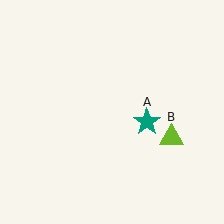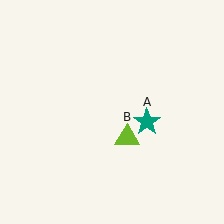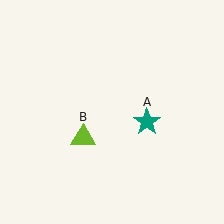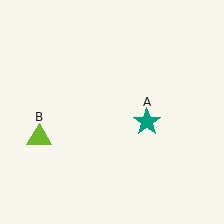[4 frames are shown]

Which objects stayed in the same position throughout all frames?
Teal star (object A) remained stationary.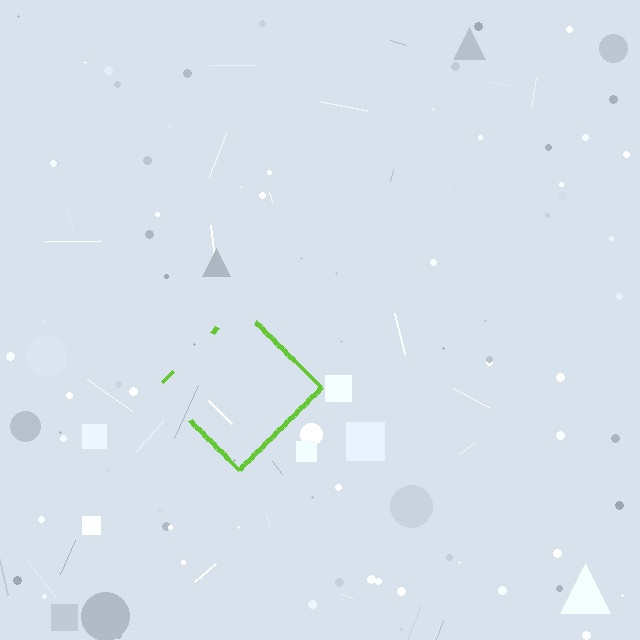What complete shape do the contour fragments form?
The contour fragments form a diamond.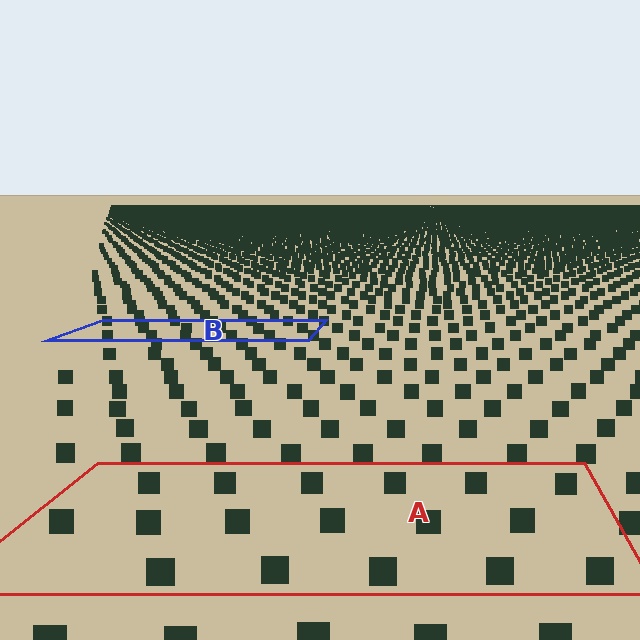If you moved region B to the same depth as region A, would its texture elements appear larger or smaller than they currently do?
They would appear larger. At a closer depth, the same texture elements are projected at a bigger on-screen size.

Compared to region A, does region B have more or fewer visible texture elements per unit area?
Region B has more texture elements per unit area — they are packed more densely because it is farther away.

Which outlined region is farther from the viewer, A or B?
Region B is farther from the viewer — the texture elements inside it appear smaller and more densely packed.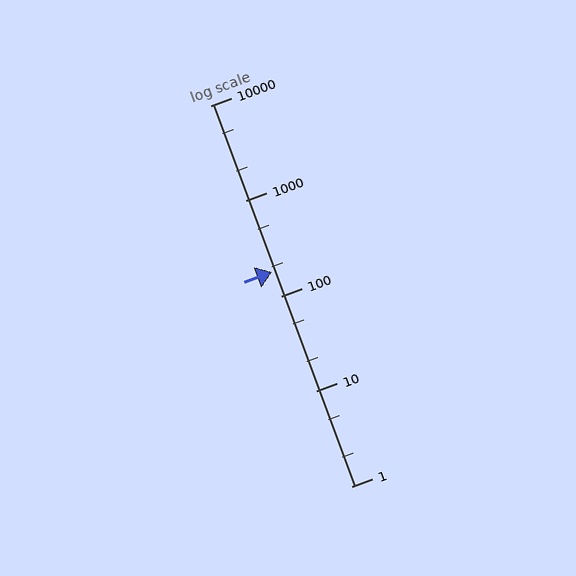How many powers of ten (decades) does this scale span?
The scale spans 4 decades, from 1 to 10000.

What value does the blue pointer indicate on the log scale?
The pointer indicates approximately 180.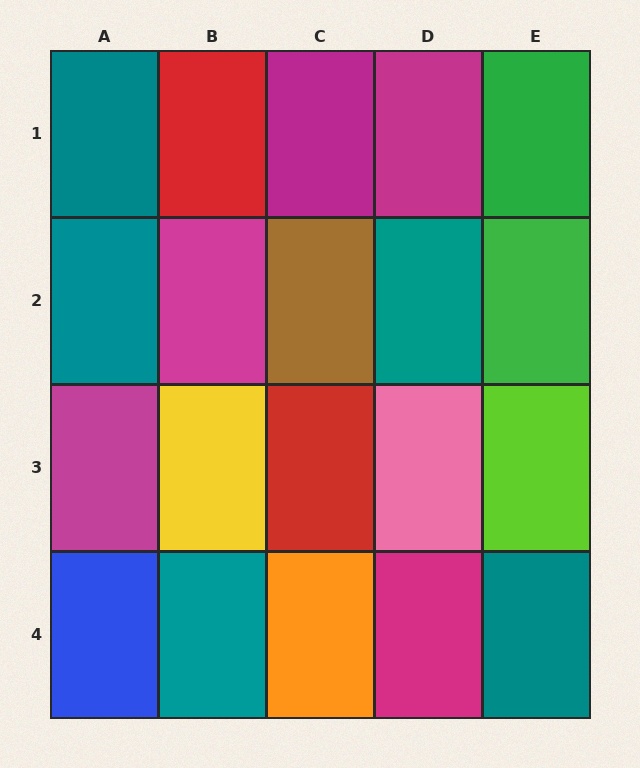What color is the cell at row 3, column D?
Pink.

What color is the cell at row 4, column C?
Orange.